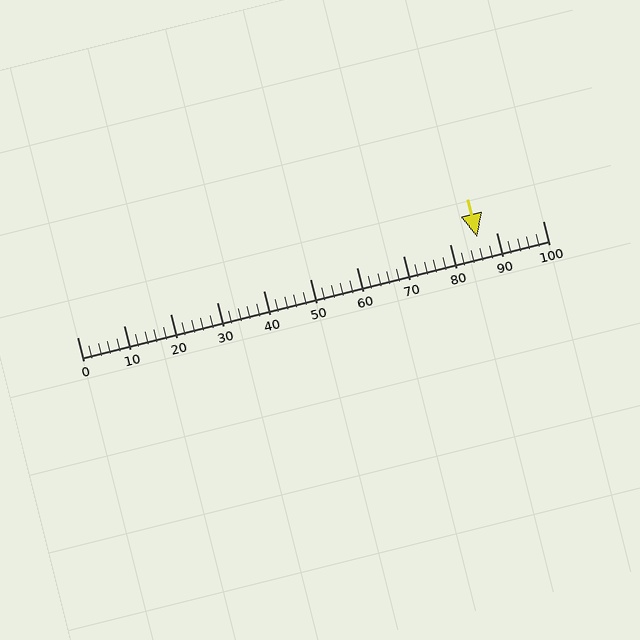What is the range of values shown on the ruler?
The ruler shows values from 0 to 100.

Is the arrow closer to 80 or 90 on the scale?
The arrow is closer to 90.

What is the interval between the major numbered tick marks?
The major tick marks are spaced 10 units apart.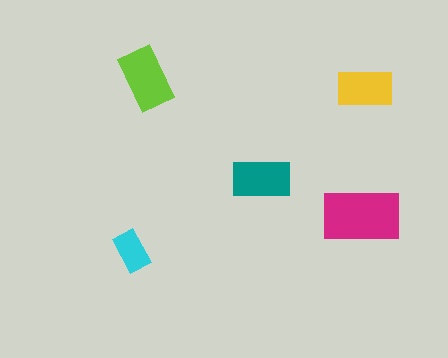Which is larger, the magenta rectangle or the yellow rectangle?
The magenta one.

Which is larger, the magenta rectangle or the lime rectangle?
The magenta one.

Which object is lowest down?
The cyan rectangle is bottommost.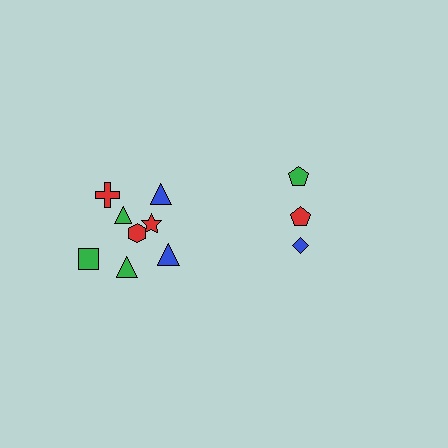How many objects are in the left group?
There are 8 objects.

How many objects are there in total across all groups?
There are 11 objects.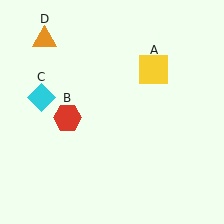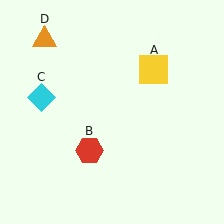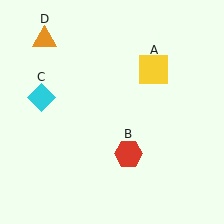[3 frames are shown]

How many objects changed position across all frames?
1 object changed position: red hexagon (object B).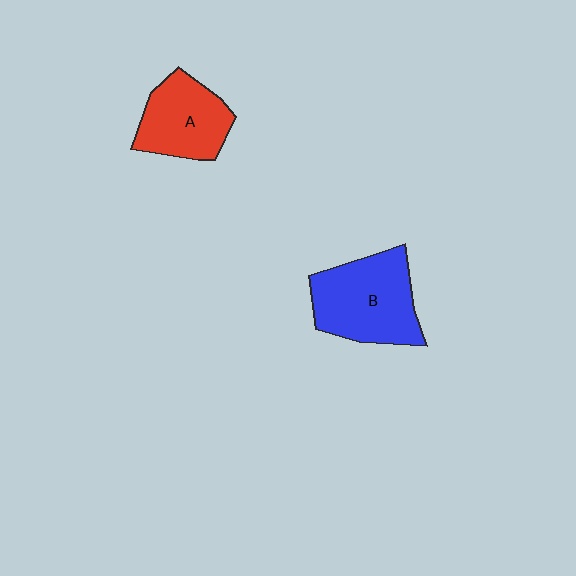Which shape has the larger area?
Shape B (blue).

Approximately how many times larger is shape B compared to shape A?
Approximately 1.3 times.